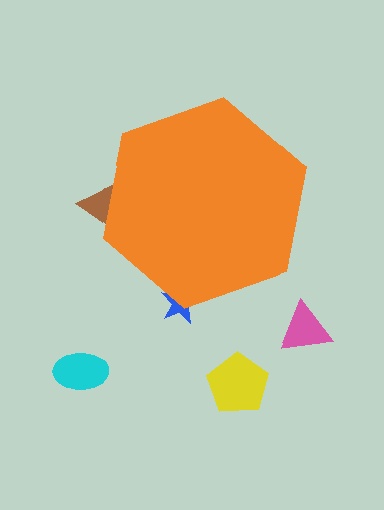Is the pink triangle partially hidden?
No, the pink triangle is fully visible.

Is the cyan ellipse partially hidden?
No, the cyan ellipse is fully visible.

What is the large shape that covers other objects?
An orange hexagon.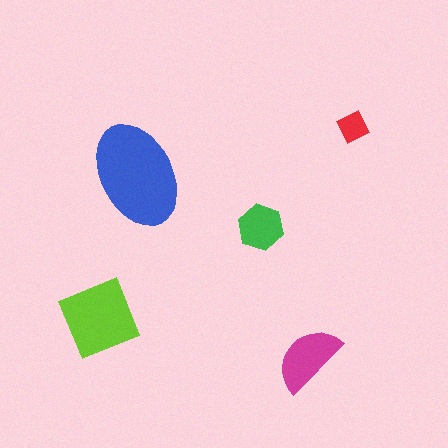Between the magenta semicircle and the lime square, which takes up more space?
The lime square.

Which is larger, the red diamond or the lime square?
The lime square.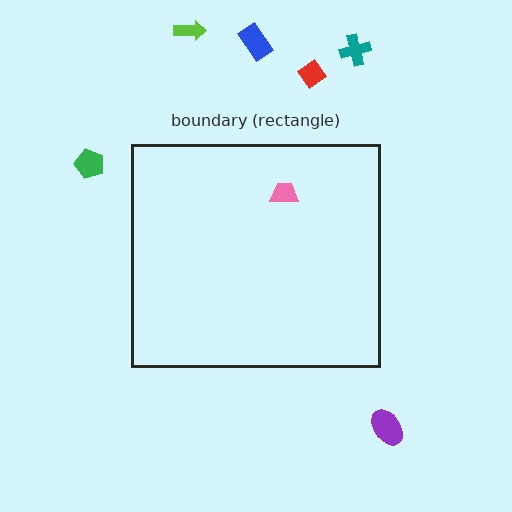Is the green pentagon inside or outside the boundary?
Outside.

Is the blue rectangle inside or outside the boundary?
Outside.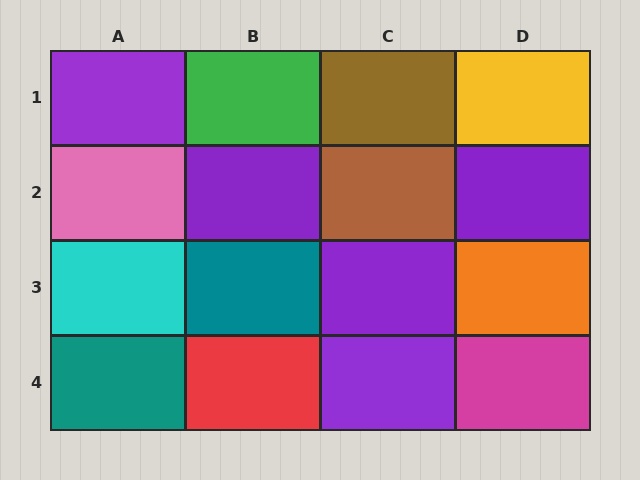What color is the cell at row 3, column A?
Cyan.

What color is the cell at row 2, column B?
Purple.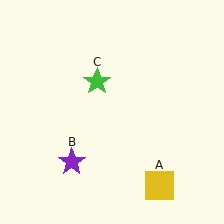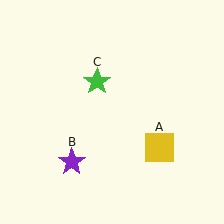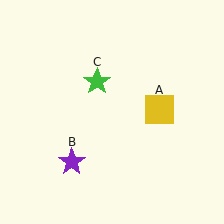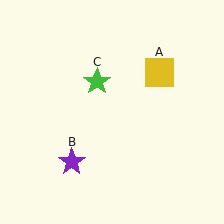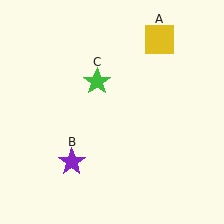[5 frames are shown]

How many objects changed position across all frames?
1 object changed position: yellow square (object A).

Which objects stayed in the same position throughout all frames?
Purple star (object B) and green star (object C) remained stationary.